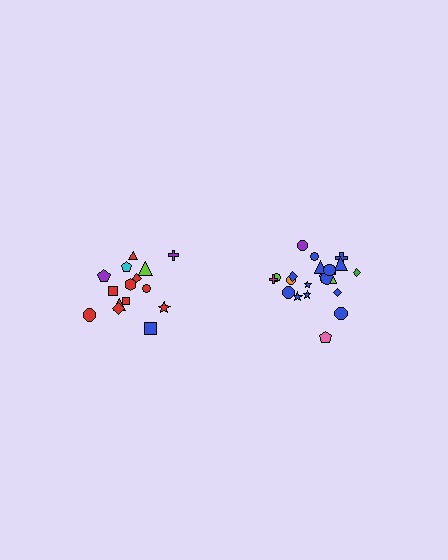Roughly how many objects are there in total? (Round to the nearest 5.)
Roughly 35 objects in total.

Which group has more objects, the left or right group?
The right group.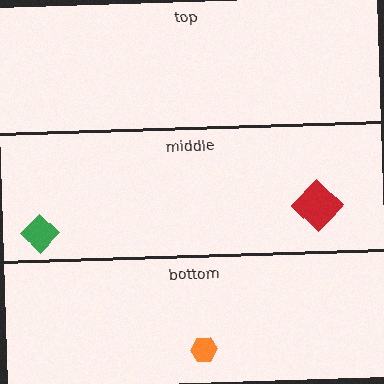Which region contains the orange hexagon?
The bottom region.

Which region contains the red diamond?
The middle region.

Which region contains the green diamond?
The middle region.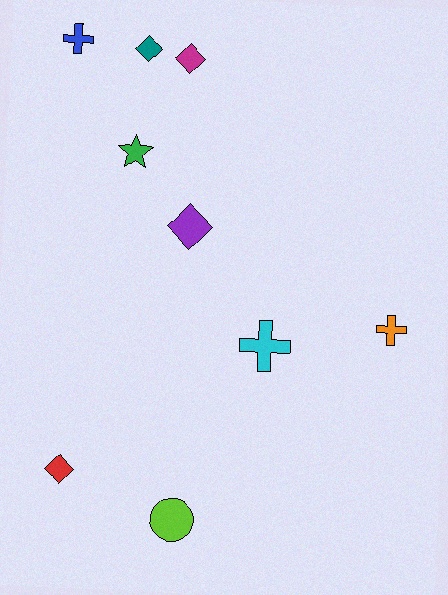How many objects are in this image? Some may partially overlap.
There are 9 objects.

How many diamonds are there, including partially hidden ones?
There are 4 diamonds.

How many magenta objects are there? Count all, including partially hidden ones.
There is 1 magenta object.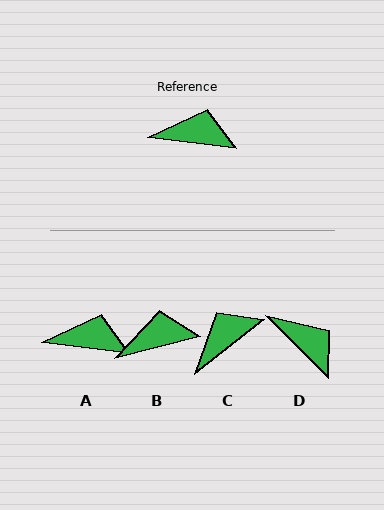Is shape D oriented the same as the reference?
No, it is off by about 38 degrees.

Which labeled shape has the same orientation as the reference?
A.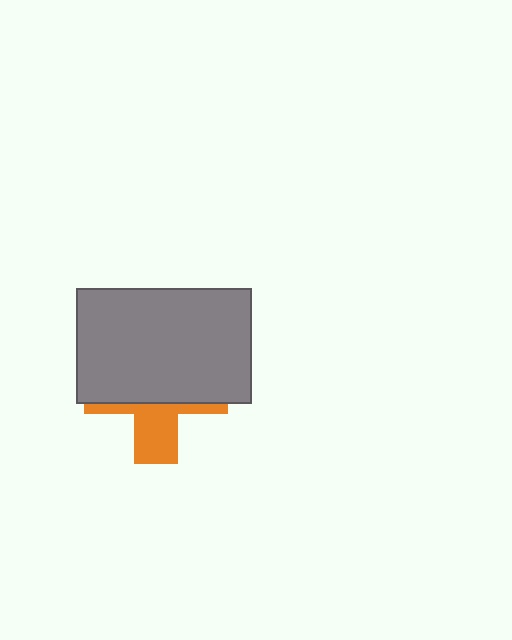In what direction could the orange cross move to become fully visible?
The orange cross could move down. That would shift it out from behind the gray rectangle entirely.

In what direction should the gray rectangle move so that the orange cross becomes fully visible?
The gray rectangle should move up. That is the shortest direction to clear the overlap and leave the orange cross fully visible.